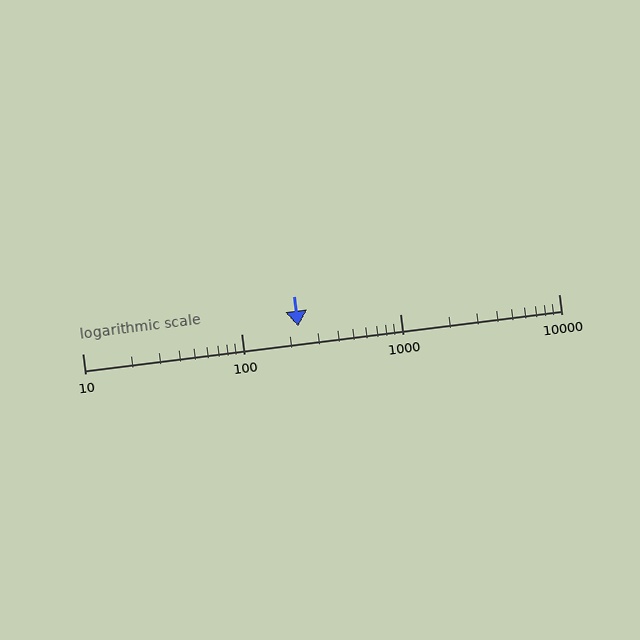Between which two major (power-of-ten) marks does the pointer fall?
The pointer is between 100 and 1000.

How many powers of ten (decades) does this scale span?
The scale spans 3 decades, from 10 to 10000.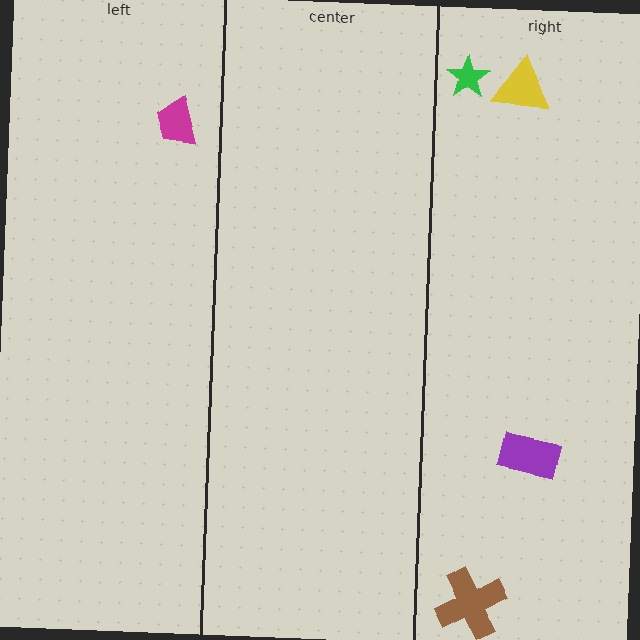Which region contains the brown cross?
The right region.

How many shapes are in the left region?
1.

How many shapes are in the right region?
4.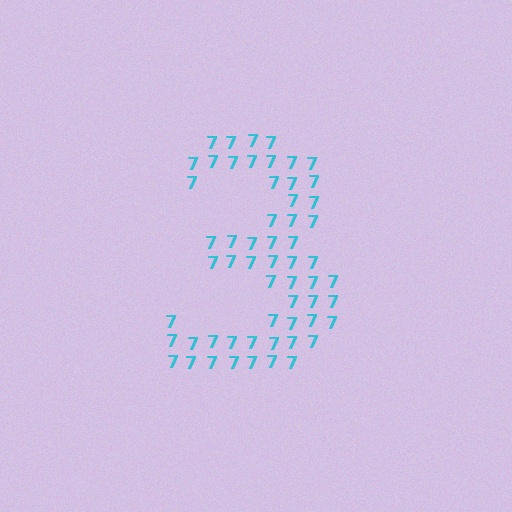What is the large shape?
The large shape is the digit 3.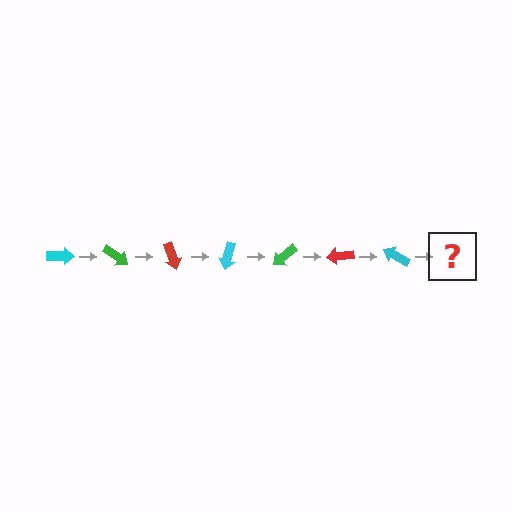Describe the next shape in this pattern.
It should be a green arrow, rotated 245 degrees from the start.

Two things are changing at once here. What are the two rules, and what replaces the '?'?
The two rules are that it rotates 35 degrees each step and the color cycles through cyan, green, and red. The '?' should be a green arrow, rotated 245 degrees from the start.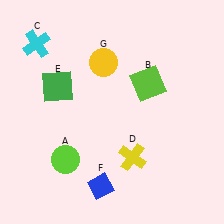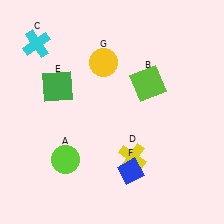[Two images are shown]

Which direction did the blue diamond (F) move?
The blue diamond (F) moved right.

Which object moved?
The blue diamond (F) moved right.